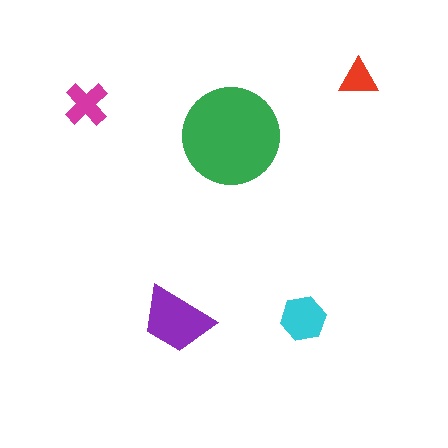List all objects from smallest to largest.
The red triangle, the magenta cross, the cyan hexagon, the purple trapezoid, the green circle.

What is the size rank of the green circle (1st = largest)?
1st.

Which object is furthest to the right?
The red triangle is rightmost.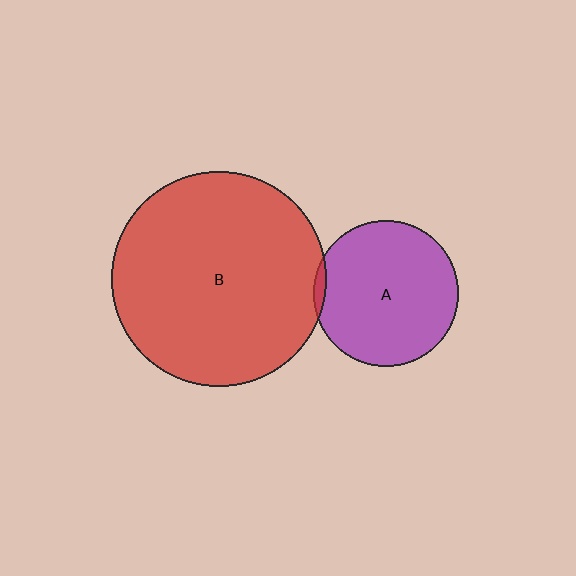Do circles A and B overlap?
Yes.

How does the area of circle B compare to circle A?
Approximately 2.2 times.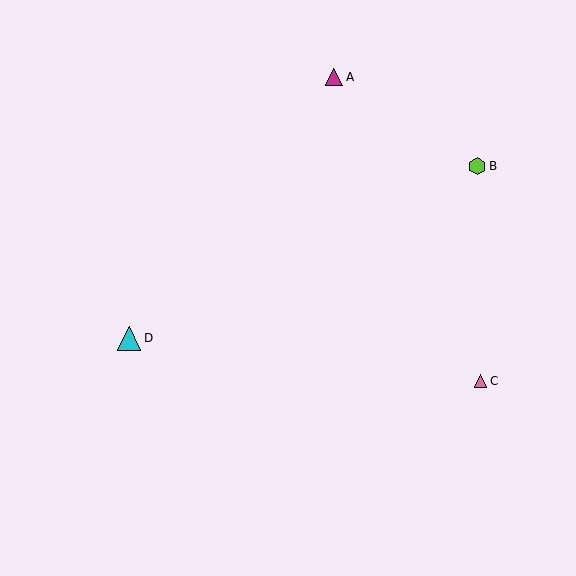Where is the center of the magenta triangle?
The center of the magenta triangle is at (334, 77).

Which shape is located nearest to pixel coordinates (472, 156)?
The lime hexagon (labeled B) at (477, 166) is nearest to that location.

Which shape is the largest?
The cyan triangle (labeled D) is the largest.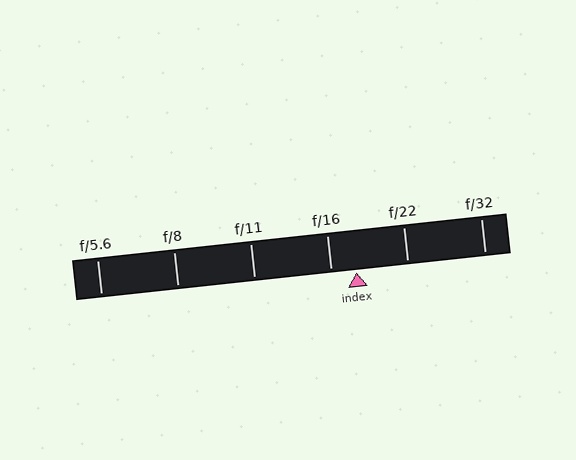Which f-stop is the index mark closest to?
The index mark is closest to f/16.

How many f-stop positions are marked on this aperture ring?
There are 6 f-stop positions marked.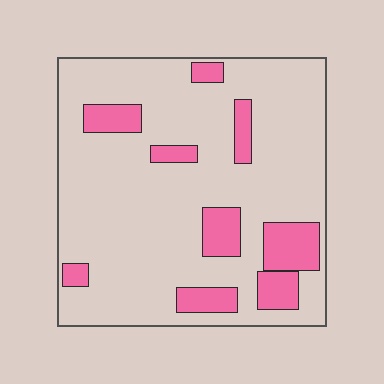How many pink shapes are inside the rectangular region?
9.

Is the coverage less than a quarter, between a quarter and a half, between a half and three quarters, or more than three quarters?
Less than a quarter.